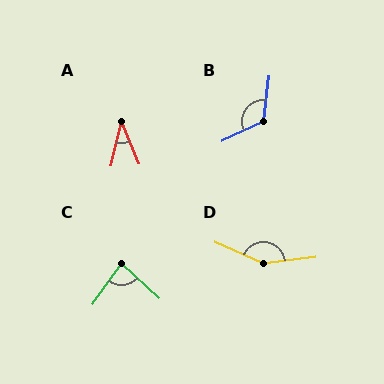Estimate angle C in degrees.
Approximately 82 degrees.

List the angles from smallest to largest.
A (36°), C (82°), B (122°), D (149°).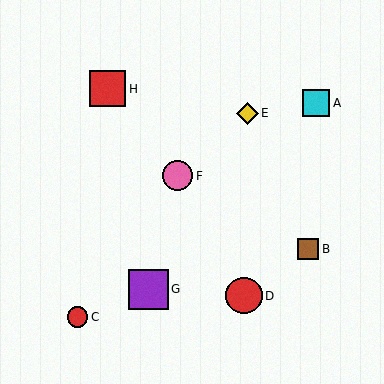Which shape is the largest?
The purple square (labeled G) is the largest.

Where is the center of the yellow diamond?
The center of the yellow diamond is at (247, 113).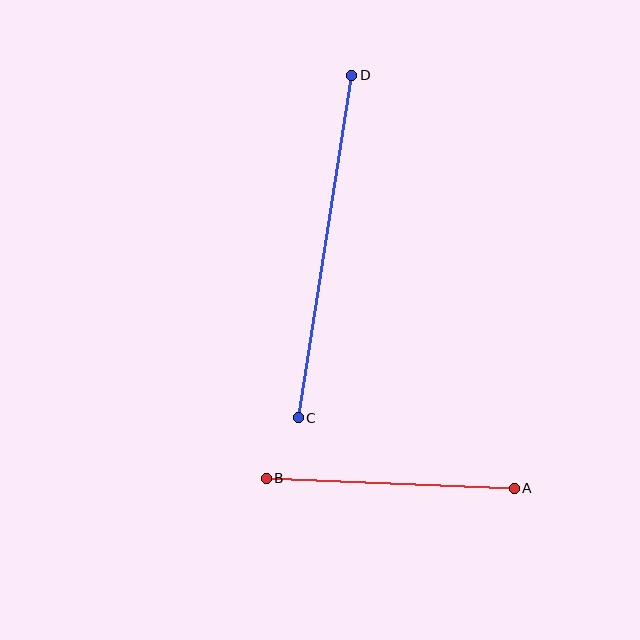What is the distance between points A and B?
The distance is approximately 248 pixels.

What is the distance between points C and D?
The distance is approximately 347 pixels.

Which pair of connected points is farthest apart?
Points C and D are farthest apart.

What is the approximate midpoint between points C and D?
The midpoint is at approximately (325, 247) pixels.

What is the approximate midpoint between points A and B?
The midpoint is at approximately (390, 483) pixels.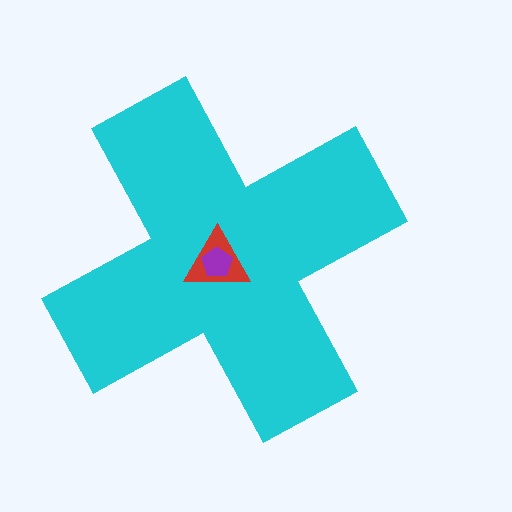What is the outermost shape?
The cyan cross.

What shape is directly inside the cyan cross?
The red triangle.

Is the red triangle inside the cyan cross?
Yes.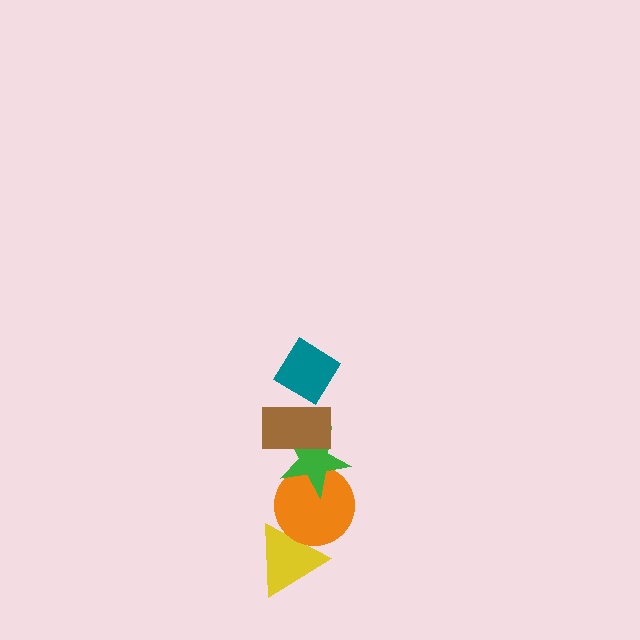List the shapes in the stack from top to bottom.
From top to bottom: the teal diamond, the brown rectangle, the green star, the orange circle, the yellow triangle.